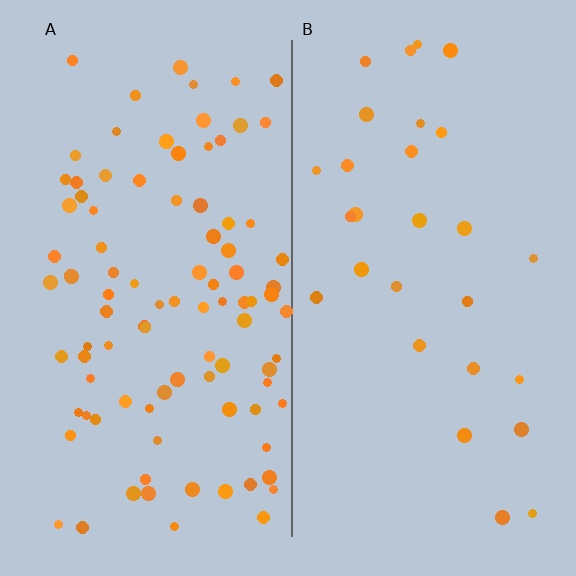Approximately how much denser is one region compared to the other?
Approximately 3.4× — region A over region B.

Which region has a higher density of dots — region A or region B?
A (the left).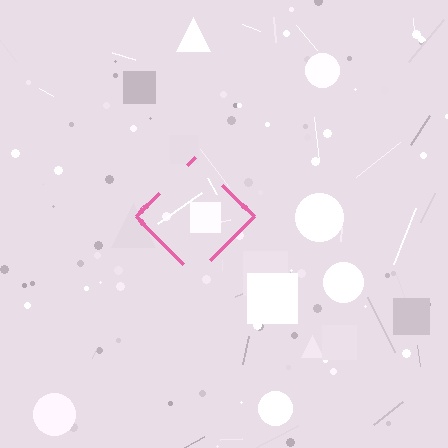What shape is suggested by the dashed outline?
The dashed outline suggests a diamond.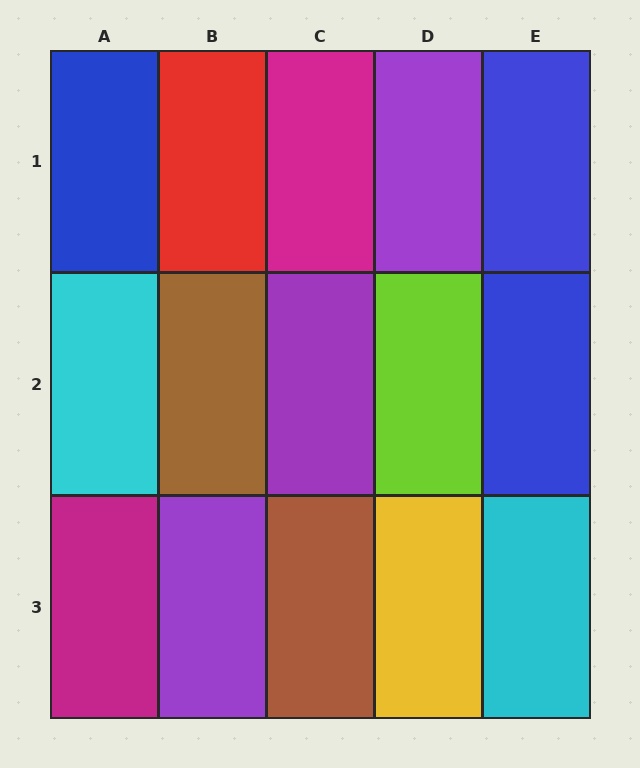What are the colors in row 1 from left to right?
Blue, red, magenta, purple, blue.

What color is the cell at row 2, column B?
Brown.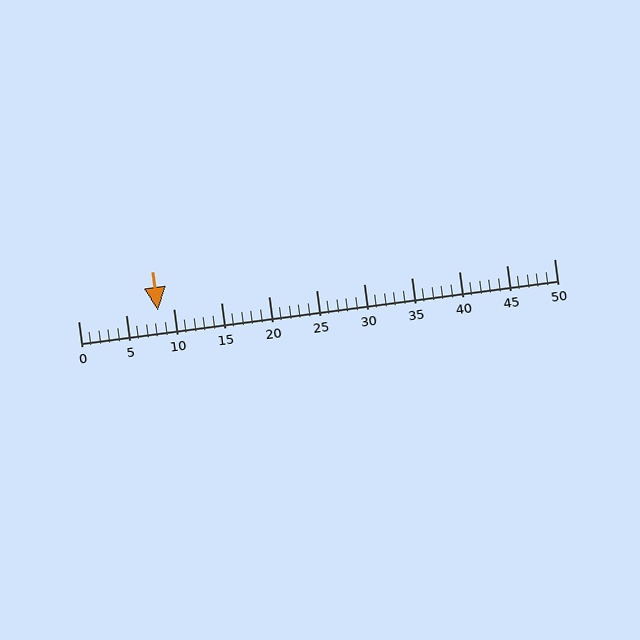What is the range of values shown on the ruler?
The ruler shows values from 0 to 50.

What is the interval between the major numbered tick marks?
The major tick marks are spaced 5 units apart.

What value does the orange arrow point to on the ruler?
The orange arrow points to approximately 8.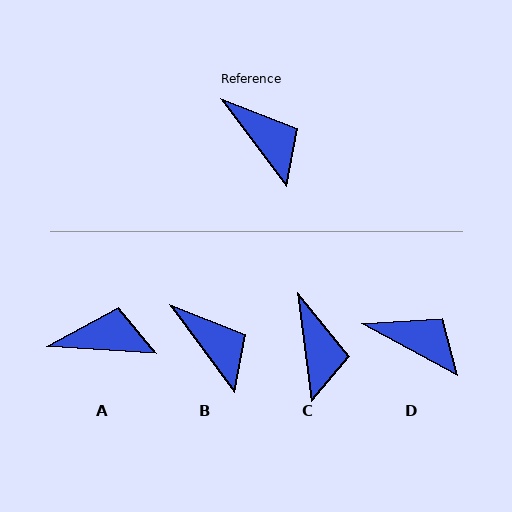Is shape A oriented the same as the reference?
No, it is off by about 50 degrees.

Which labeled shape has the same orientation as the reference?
B.